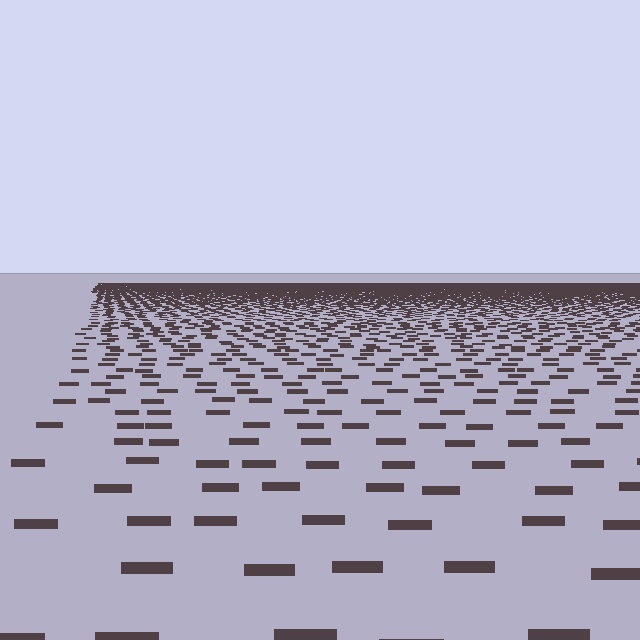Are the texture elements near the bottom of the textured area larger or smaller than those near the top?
Larger. Near the bottom, elements are closer to the viewer and appear at a bigger on-screen size.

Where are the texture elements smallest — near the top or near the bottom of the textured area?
Near the top.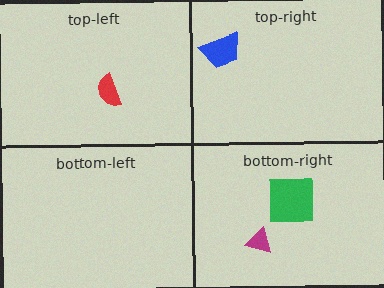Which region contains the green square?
The bottom-right region.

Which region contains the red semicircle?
The top-left region.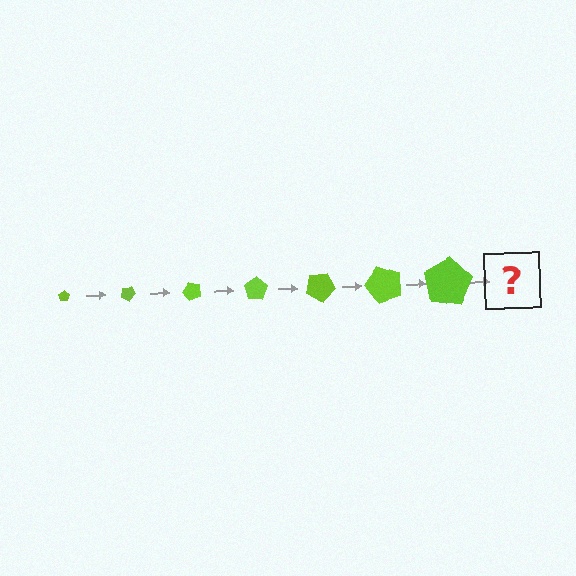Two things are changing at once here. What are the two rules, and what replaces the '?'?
The two rules are that the pentagon grows larger each step and it rotates 25 degrees each step. The '?' should be a pentagon, larger than the previous one and rotated 175 degrees from the start.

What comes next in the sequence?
The next element should be a pentagon, larger than the previous one and rotated 175 degrees from the start.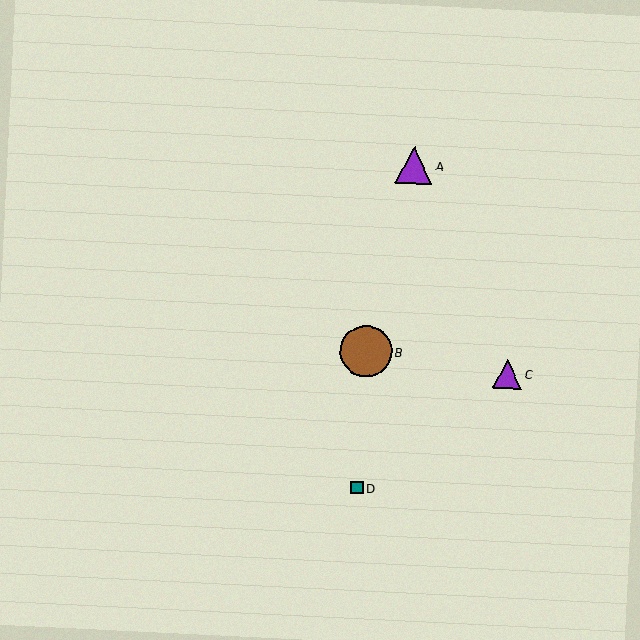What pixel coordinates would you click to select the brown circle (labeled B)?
Click at (366, 351) to select the brown circle B.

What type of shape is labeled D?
Shape D is a teal square.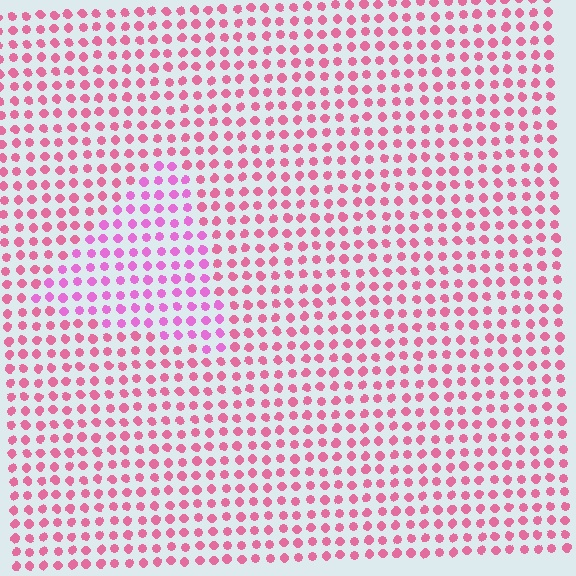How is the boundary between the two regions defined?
The boundary is defined purely by a slight shift in hue (about 29 degrees). Spacing, size, and orientation are identical on both sides.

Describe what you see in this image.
The image is filled with small pink elements in a uniform arrangement. A triangle-shaped region is visible where the elements are tinted to a slightly different hue, forming a subtle color boundary.